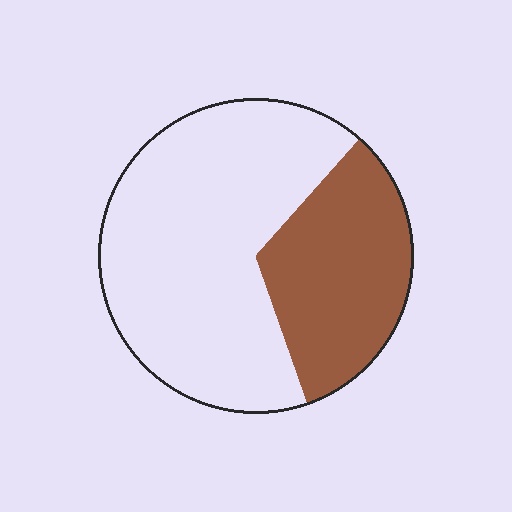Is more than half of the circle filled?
No.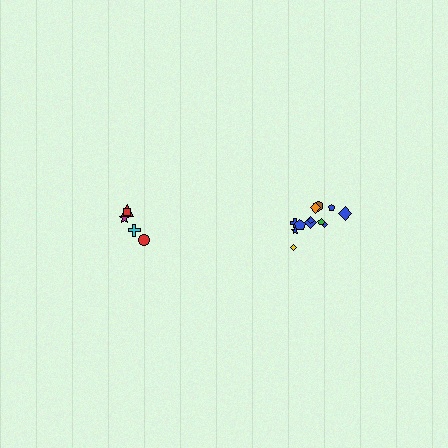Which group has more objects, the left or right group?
The right group.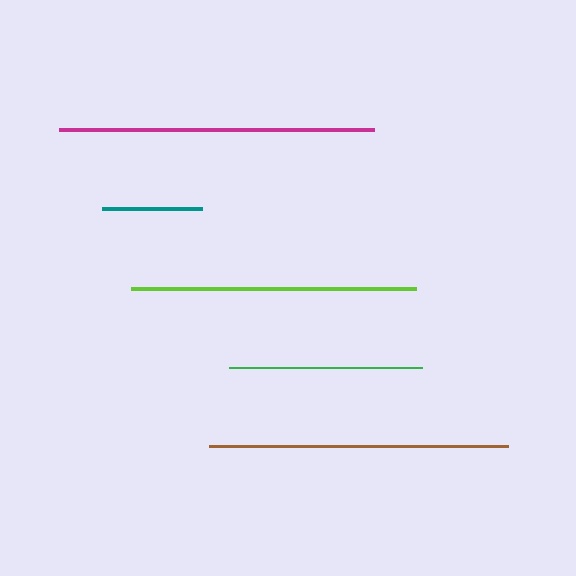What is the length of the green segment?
The green segment is approximately 194 pixels long.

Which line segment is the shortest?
The teal line is the shortest at approximately 100 pixels.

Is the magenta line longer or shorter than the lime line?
The magenta line is longer than the lime line.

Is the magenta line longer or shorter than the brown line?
The magenta line is longer than the brown line.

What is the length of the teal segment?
The teal segment is approximately 100 pixels long.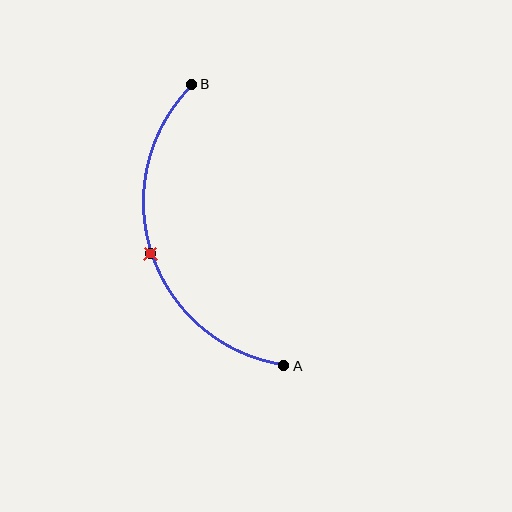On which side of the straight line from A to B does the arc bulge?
The arc bulges to the left of the straight line connecting A and B.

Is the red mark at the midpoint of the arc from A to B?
Yes. The red mark lies on the arc at equal arc-length from both A and B — it is the arc midpoint.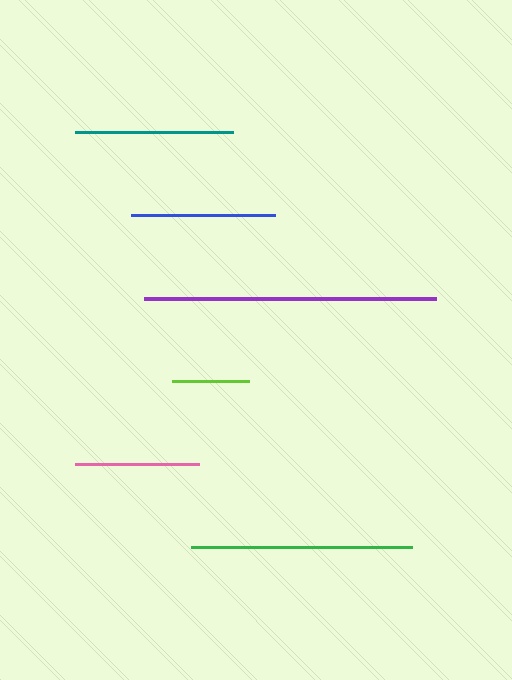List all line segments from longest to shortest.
From longest to shortest: purple, green, teal, blue, pink, lime.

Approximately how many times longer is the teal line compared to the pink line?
The teal line is approximately 1.3 times the length of the pink line.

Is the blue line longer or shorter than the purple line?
The purple line is longer than the blue line.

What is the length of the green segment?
The green segment is approximately 220 pixels long.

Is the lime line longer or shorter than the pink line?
The pink line is longer than the lime line.